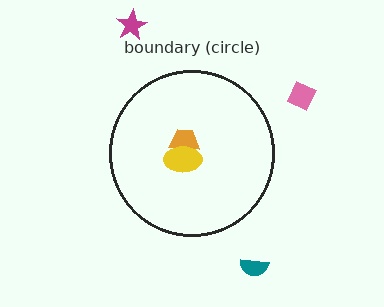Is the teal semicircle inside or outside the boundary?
Outside.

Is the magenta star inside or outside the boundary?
Outside.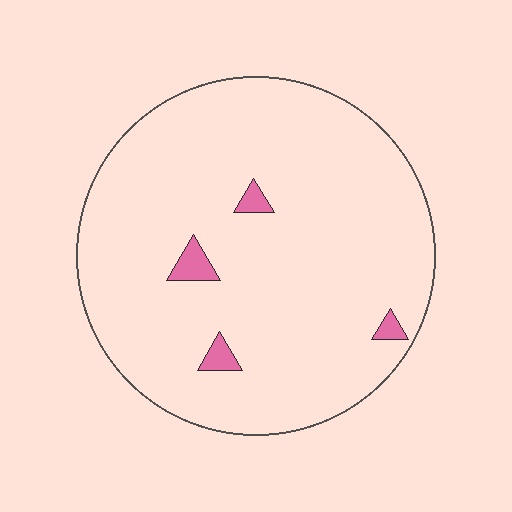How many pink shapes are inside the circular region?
4.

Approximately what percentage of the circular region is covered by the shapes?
Approximately 5%.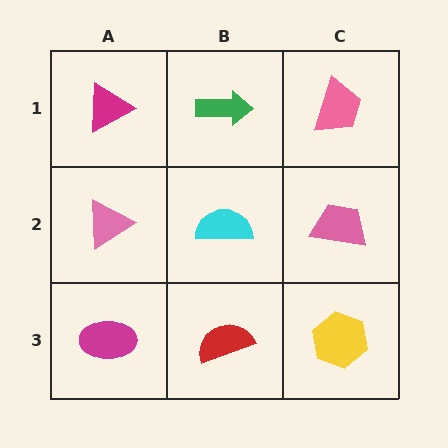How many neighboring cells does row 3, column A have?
2.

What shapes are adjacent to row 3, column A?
A pink triangle (row 2, column A), a red semicircle (row 3, column B).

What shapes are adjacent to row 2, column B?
A green arrow (row 1, column B), a red semicircle (row 3, column B), a pink triangle (row 2, column A), a pink trapezoid (row 2, column C).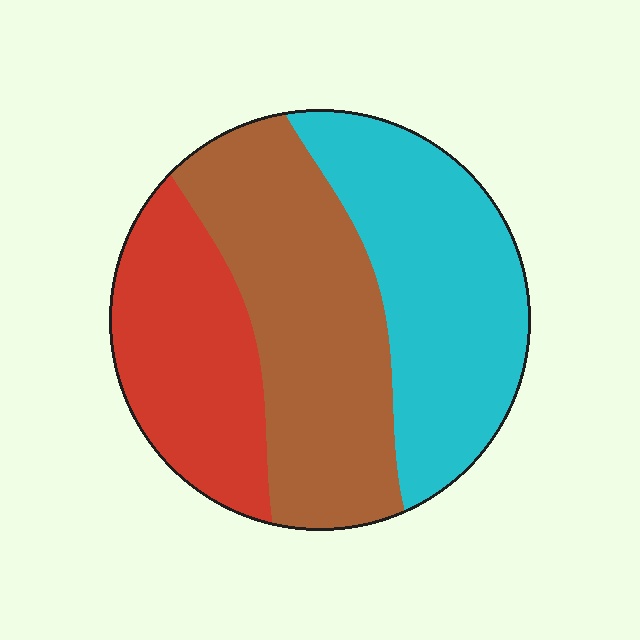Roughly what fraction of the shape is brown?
Brown takes up between a quarter and a half of the shape.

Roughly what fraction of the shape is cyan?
Cyan takes up between a quarter and a half of the shape.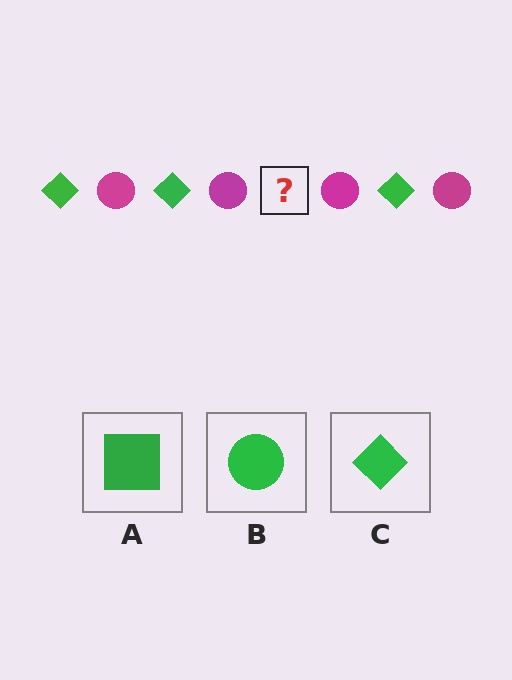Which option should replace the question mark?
Option C.